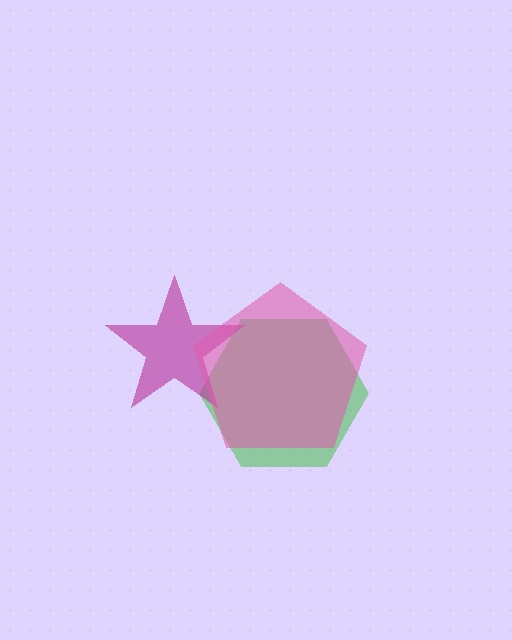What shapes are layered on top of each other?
The layered shapes are: a green hexagon, a magenta star, a pink pentagon.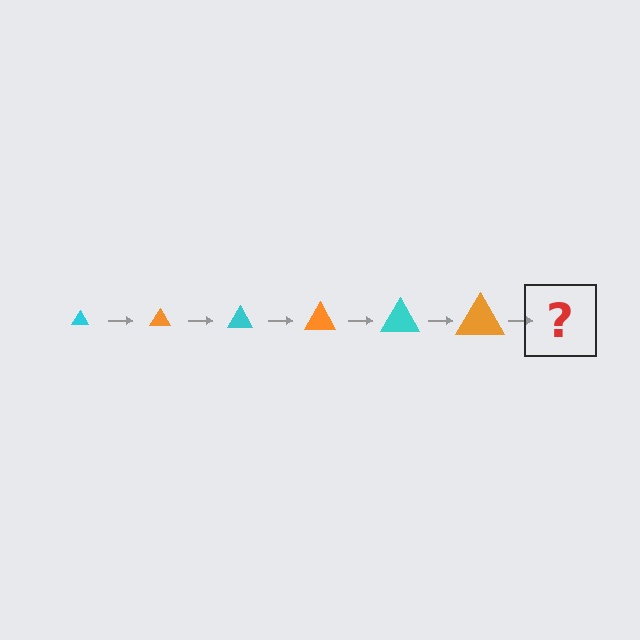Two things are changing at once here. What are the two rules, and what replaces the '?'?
The two rules are that the triangle grows larger each step and the color cycles through cyan and orange. The '?' should be a cyan triangle, larger than the previous one.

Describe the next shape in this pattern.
It should be a cyan triangle, larger than the previous one.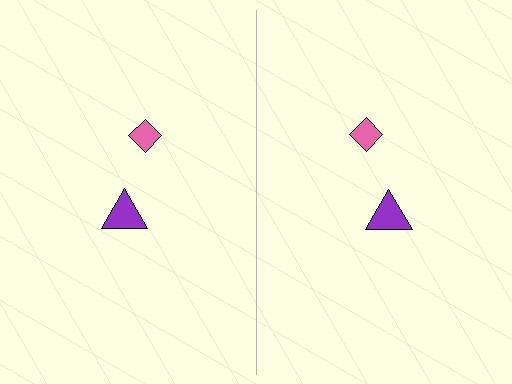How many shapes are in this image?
There are 4 shapes in this image.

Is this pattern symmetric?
Yes, this pattern has bilateral (reflection) symmetry.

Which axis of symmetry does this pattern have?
The pattern has a vertical axis of symmetry running through the center of the image.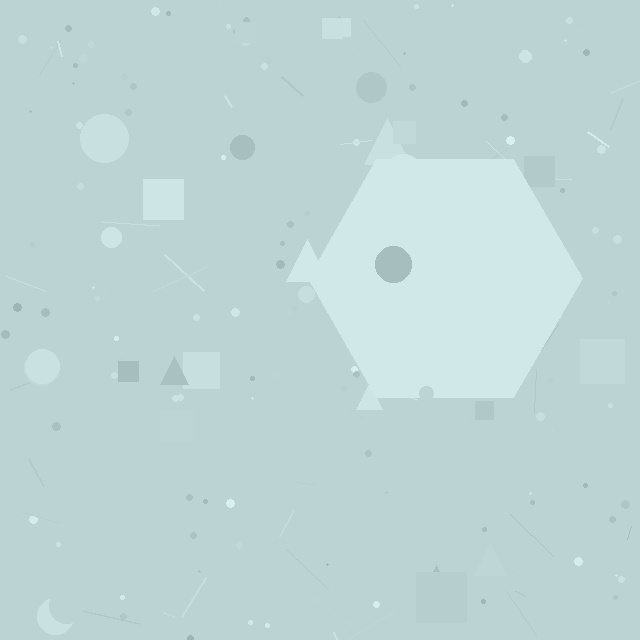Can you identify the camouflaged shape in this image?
The camouflaged shape is a hexagon.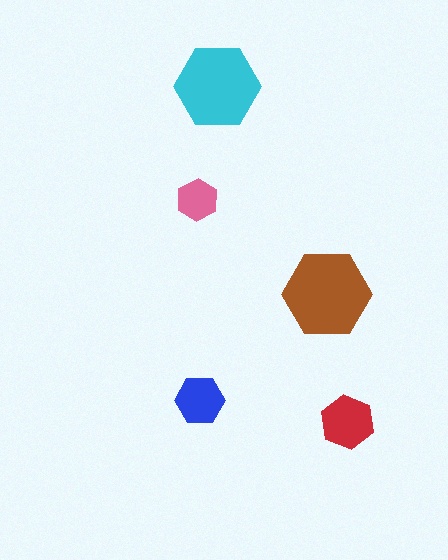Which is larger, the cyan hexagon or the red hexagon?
The cyan one.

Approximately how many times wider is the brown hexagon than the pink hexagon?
About 2 times wider.